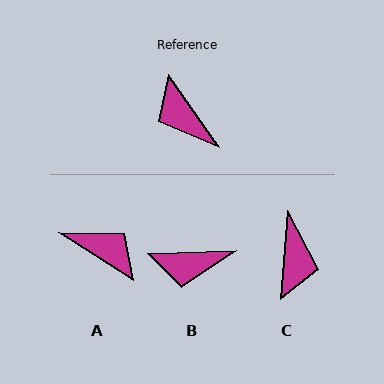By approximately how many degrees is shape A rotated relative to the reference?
Approximately 157 degrees clockwise.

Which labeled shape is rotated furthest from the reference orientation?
A, about 157 degrees away.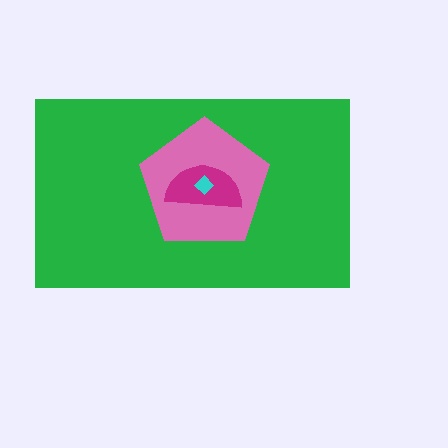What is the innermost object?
The cyan diamond.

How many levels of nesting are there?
4.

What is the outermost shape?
The green rectangle.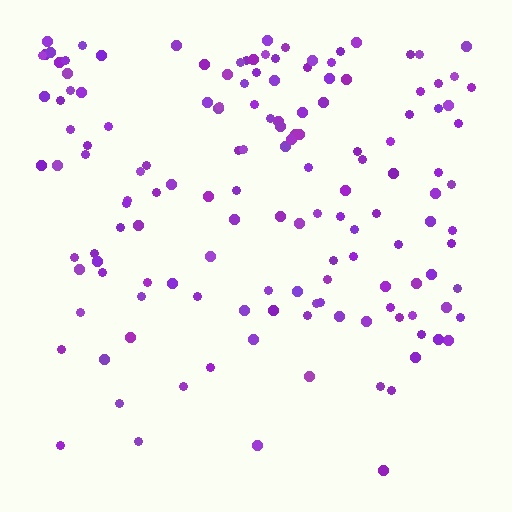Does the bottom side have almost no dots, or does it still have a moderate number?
Still a moderate number, just noticeably fewer than the top.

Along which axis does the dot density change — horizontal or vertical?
Vertical.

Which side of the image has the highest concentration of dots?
The top.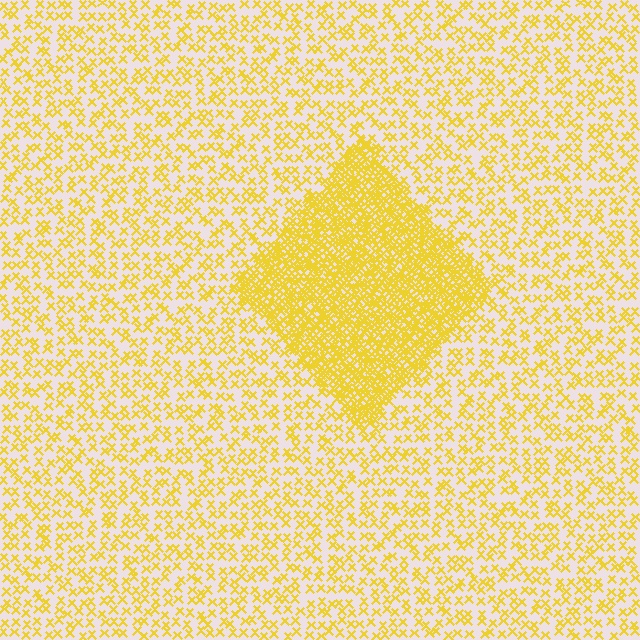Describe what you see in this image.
The image contains small yellow elements arranged at two different densities. A diamond-shaped region is visible where the elements are more densely packed than the surrounding area.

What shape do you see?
I see a diamond.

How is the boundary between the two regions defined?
The boundary is defined by a change in element density (approximately 3.1x ratio). All elements are the same color, size, and shape.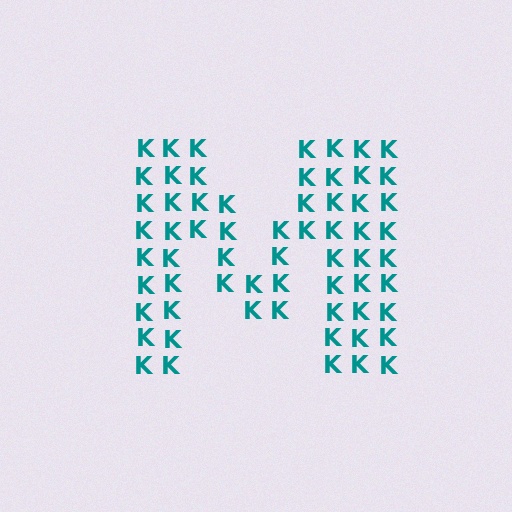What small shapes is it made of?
It is made of small letter K's.